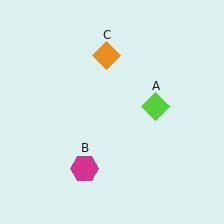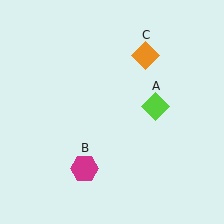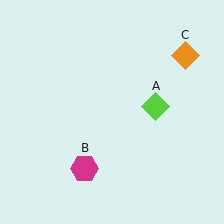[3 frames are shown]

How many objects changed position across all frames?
1 object changed position: orange diamond (object C).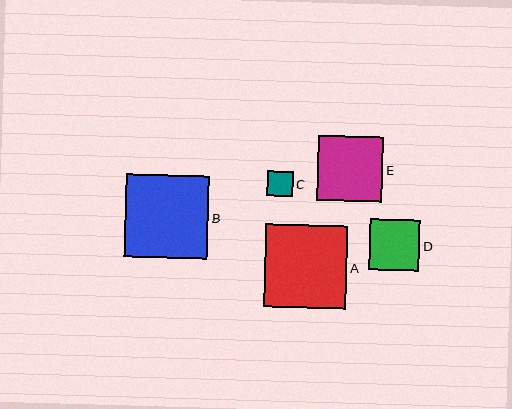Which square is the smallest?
Square C is the smallest with a size of approximately 26 pixels.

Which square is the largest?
Square B is the largest with a size of approximately 83 pixels.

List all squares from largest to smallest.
From largest to smallest: B, A, E, D, C.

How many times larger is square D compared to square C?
Square D is approximately 2.0 times the size of square C.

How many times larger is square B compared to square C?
Square B is approximately 3.2 times the size of square C.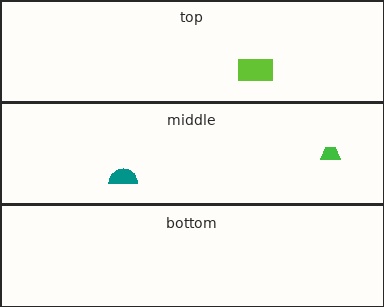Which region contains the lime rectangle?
The top region.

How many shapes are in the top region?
1.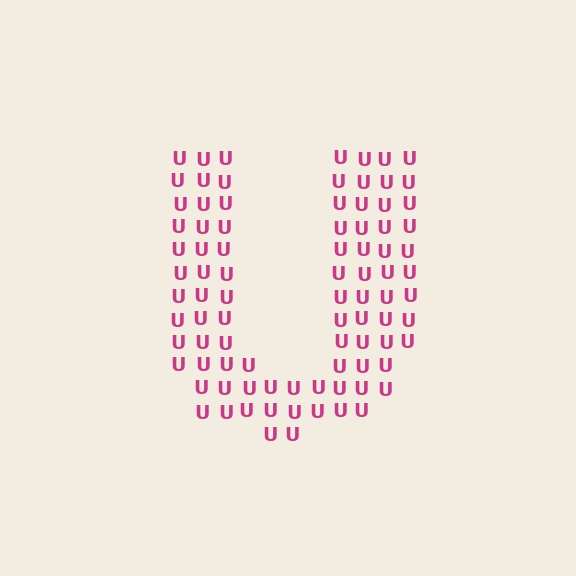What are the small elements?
The small elements are letter U's.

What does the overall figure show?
The overall figure shows the letter U.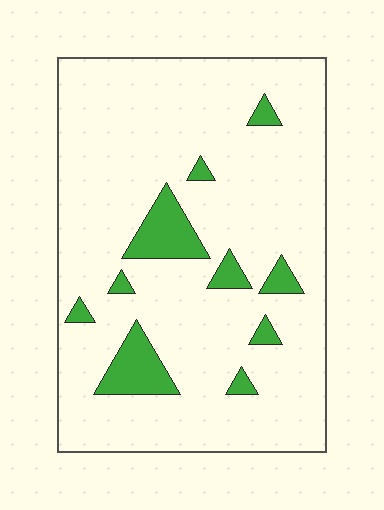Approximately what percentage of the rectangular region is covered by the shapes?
Approximately 10%.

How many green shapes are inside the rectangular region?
10.